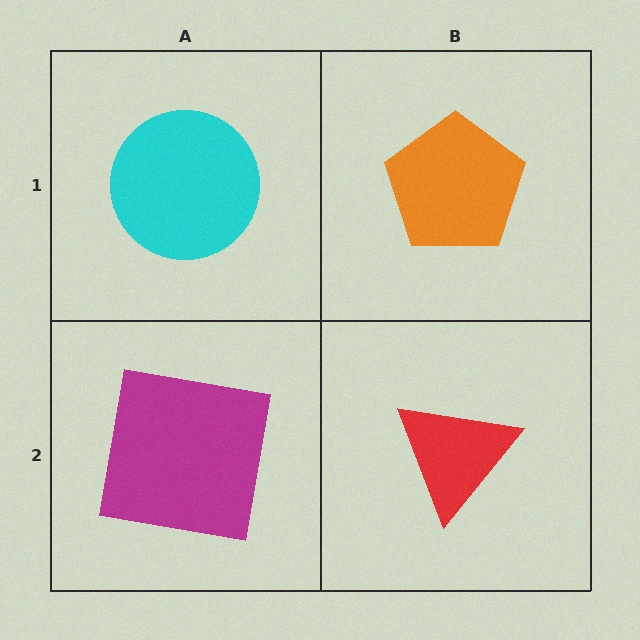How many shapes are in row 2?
2 shapes.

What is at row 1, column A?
A cyan circle.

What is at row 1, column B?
An orange pentagon.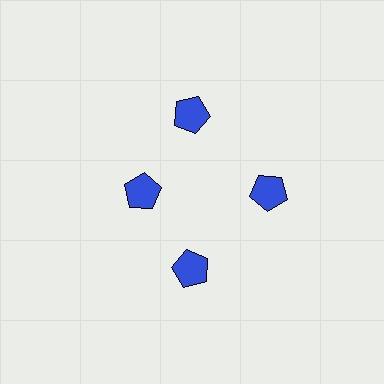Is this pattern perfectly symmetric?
No. The 4 blue pentagons are arranged in a ring, but one element near the 9 o'clock position is pulled inward toward the center, breaking the 4-fold rotational symmetry.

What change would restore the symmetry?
The symmetry would be restored by moving it outward, back onto the ring so that all 4 pentagons sit at equal angles and equal distance from the center.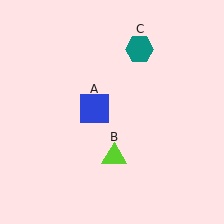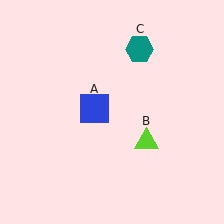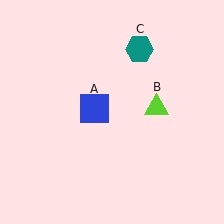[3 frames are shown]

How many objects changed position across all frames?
1 object changed position: lime triangle (object B).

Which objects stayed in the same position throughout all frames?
Blue square (object A) and teal hexagon (object C) remained stationary.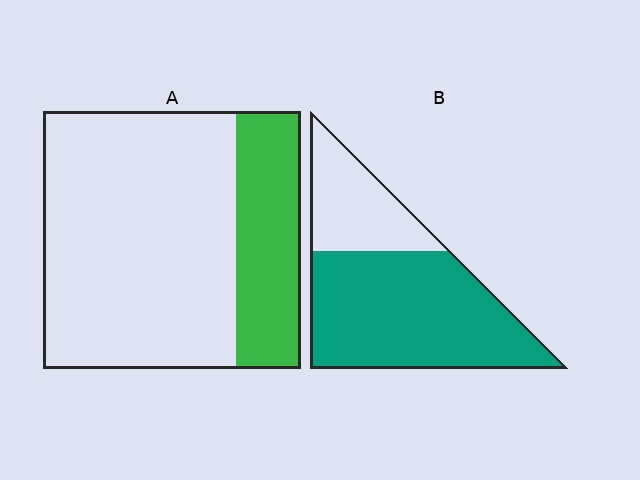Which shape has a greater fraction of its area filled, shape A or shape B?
Shape B.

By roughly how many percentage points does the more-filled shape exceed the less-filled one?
By roughly 45 percentage points (B over A).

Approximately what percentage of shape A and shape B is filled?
A is approximately 25% and B is approximately 70%.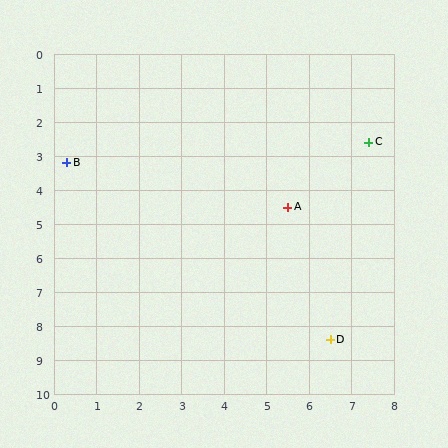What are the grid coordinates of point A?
Point A is at approximately (5.5, 4.5).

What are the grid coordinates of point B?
Point B is at approximately (0.3, 3.2).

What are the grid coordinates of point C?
Point C is at approximately (7.4, 2.6).